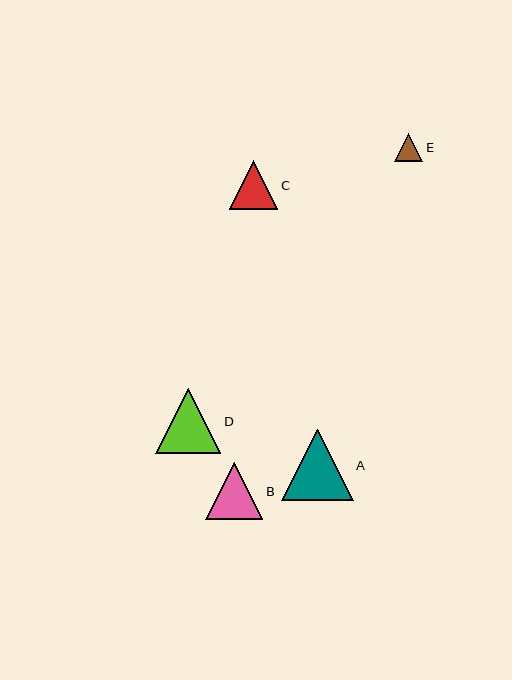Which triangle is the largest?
Triangle A is the largest with a size of approximately 72 pixels.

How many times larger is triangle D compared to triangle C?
Triangle D is approximately 1.3 times the size of triangle C.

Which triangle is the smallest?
Triangle E is the smallest with a size of approximately 28 pixels.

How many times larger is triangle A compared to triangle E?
Triangle A is approximately 2.5 times the size of triangle E.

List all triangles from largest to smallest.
From largest to smallest: A, D, B, C, E.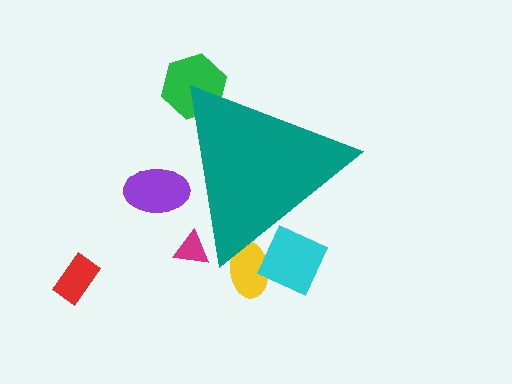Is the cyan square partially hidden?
Yes, the cyan square is partially hidden behind the teal triangle.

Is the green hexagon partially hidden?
Yes, the green hexagon is partially hidden behind the teal triangle.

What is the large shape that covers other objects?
A teal triangle.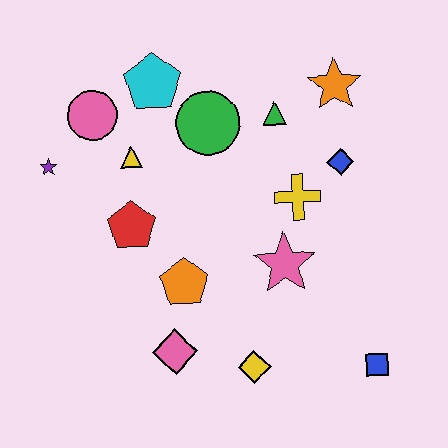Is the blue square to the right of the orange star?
Yes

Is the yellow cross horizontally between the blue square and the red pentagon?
Yes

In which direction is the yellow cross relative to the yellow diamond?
The yellow cross is above the yellow diamond.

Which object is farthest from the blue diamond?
The purple star is farthest from the blue diamond.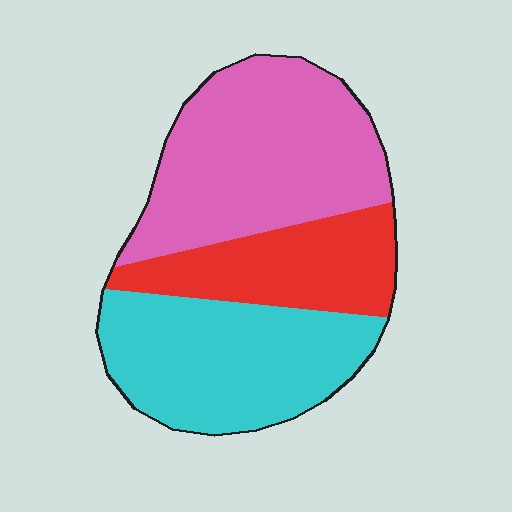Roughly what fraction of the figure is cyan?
Cyan covers about 35% of the figure.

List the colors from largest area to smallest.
From largest to smallest: pink, cyan, red.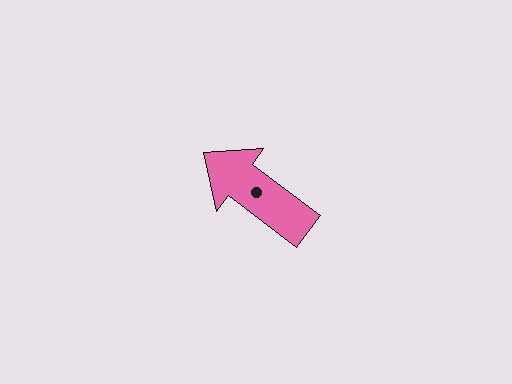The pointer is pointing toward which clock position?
Roughly 10 o'clock.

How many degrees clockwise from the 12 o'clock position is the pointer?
Approximately 307 degrees.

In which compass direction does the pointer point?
Northwest.